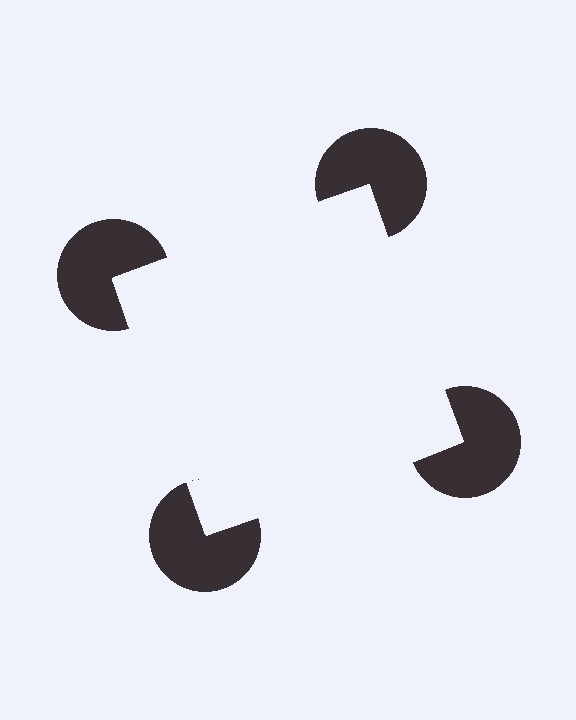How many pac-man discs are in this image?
There are 4 — one at each vertex of the illusory square.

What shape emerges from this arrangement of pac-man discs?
An illusory square — its edges are inferred from the aligned wedge cuts in the pac-man discs, not physically drawn.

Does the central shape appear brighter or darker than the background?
It typically appears slightly brighter than the background, even though no actual brightness change is drawn.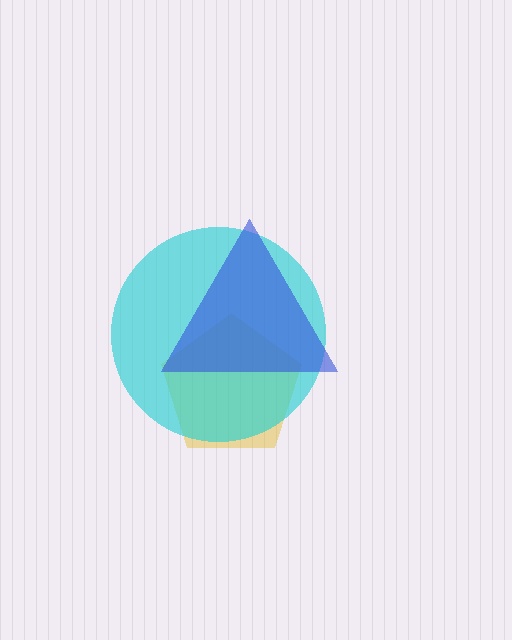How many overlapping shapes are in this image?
There are 3 overlapping shapes in the image.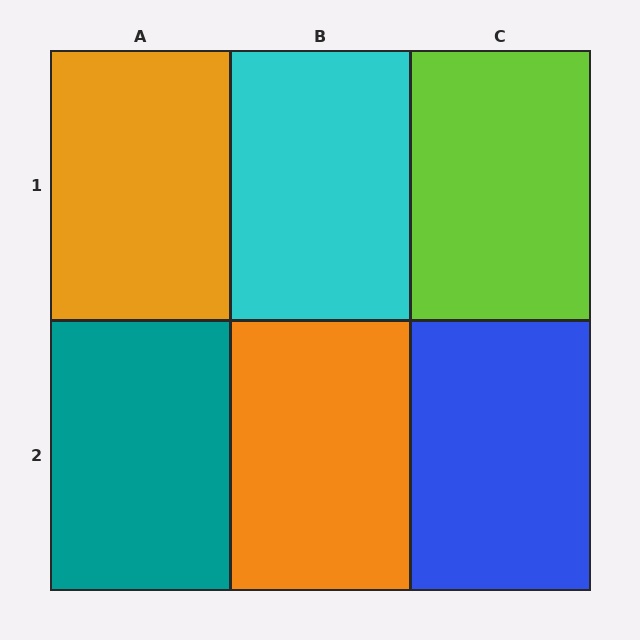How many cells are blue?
1 cell is blue.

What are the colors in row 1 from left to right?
Orange, cyan, lime.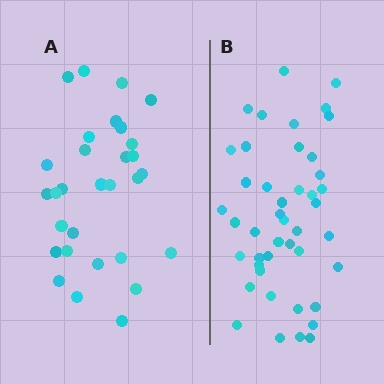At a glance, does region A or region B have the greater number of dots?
Region B (the right region) has more dots.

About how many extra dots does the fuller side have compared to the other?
Region B has approximately 15 more dots than region A.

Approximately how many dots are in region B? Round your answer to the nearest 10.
About 40 dots. (The exact count is 44, which rounds to 40.)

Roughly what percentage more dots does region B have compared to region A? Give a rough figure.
About 45% more.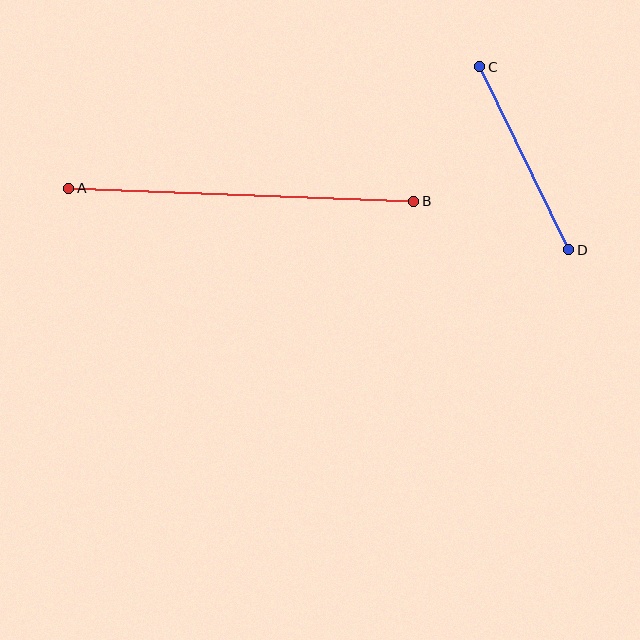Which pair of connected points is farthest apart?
Points A and B are farthest apart.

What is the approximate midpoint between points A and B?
The midpoint is at approximately (241, 195) pixels.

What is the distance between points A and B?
The distance is approximately 345 pixels.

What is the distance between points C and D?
The distance is approximately 204 pixels.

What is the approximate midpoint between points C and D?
The midpoint is at approximately (524, 158) pixels.